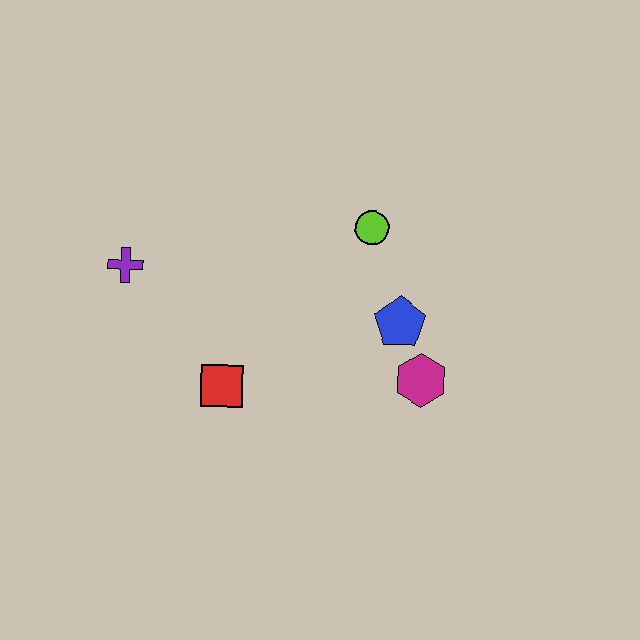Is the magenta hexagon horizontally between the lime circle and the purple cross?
No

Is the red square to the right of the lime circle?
No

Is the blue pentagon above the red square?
Yes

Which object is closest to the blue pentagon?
The magenta hexagon is closest to the blue pentagon.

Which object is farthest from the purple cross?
The magenta hexagon is farthest from the purple cross.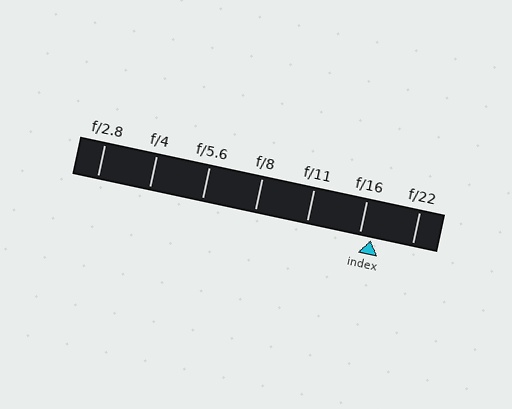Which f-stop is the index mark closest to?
The index mark is closest to f/16.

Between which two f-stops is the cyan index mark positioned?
The index mark is between f/16 and f/22.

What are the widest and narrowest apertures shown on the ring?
The widest aperture shown is f/2.8 and the narrowest is f/22.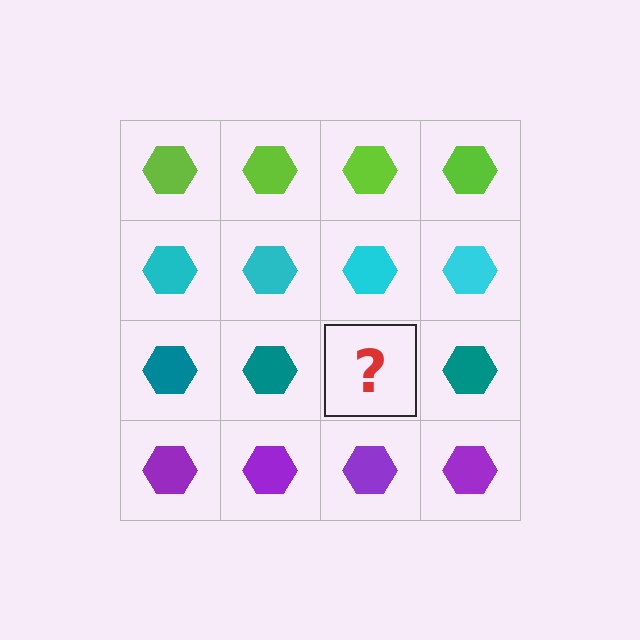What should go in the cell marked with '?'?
The missing cell should contain a teal hexagon.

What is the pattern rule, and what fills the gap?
The rule is that each row has a consistent color. The gap should be filled with a teal hexagon.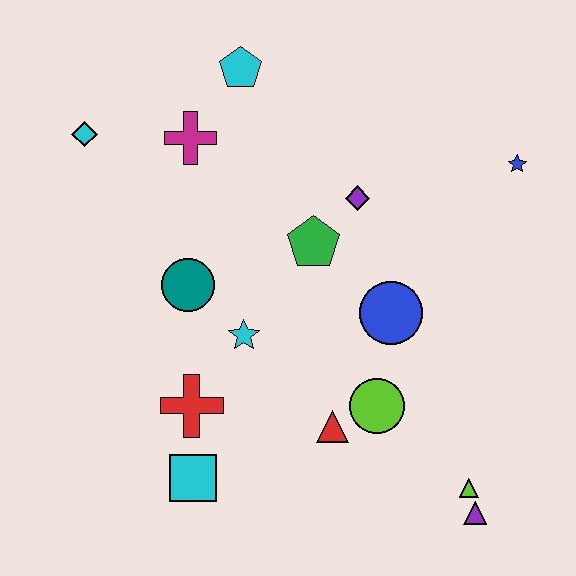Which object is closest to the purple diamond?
The green pentagon is closest to the purple diamond.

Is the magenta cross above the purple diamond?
Yes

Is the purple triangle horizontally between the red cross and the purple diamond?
No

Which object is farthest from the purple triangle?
The cyan diamond is farthest from the purple triangle.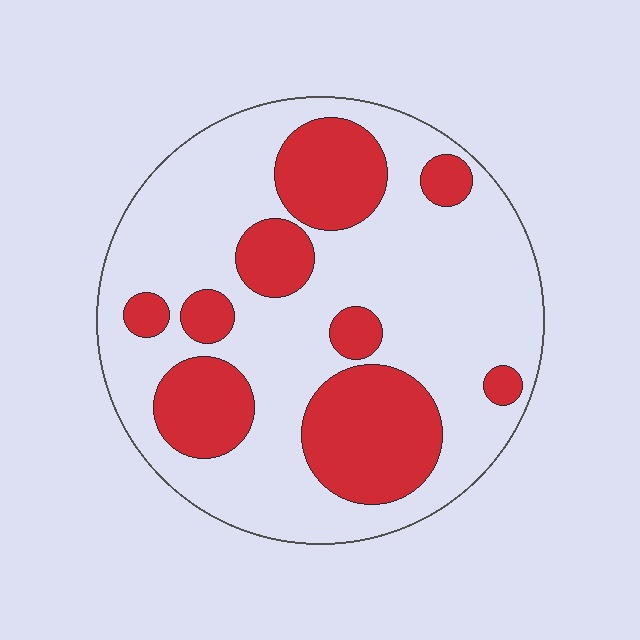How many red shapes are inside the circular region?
9.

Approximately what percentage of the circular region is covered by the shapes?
Approximately 30%.